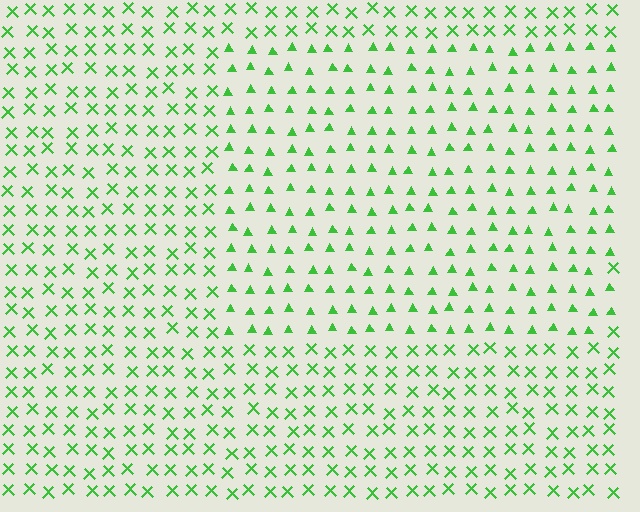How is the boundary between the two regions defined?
The boundary is defined by a change in element shape: triangles inside vs. X marks outside. All elements share the same color and spacing.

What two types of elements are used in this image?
The image uses triangles inside the rectangle region and X marks outside it.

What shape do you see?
I see a rectangle.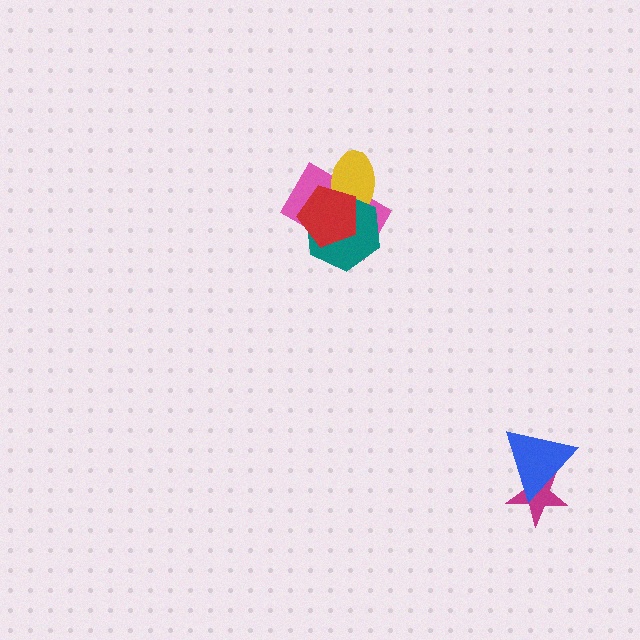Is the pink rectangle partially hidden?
Yes, it is partially covered by another shape.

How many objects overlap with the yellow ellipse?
3 objects overlap with the yellow ellipse.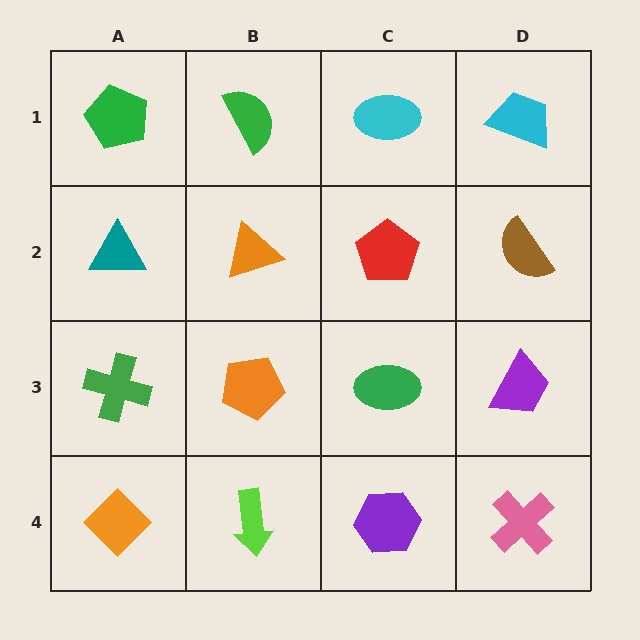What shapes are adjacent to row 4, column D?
A purple trapezoid (row 3, column D), a purple hexagon (row 4, column C).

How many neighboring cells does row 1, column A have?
2.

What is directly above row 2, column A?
A green pentagon.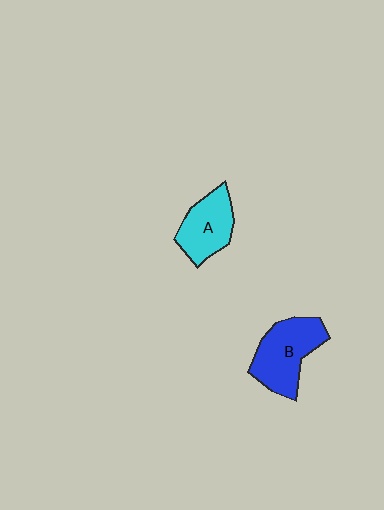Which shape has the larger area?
Shape B (blue).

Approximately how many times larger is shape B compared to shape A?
Approximately 1.3 times.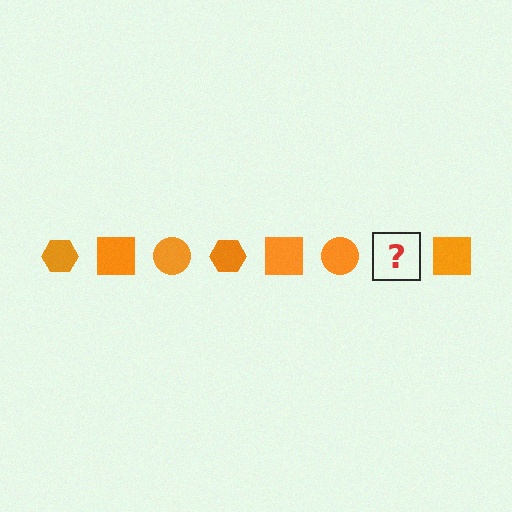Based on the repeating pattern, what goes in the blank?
The blank should be an orange hexagon.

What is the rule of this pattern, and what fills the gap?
The rule is that the pattern cycles through hexagon, square, circle shapes in orange. The gap should be filled with an orange hexagon.